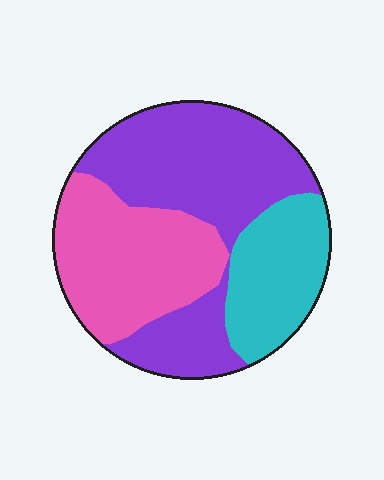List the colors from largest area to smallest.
From largest to smallest: purple, pink, cyan.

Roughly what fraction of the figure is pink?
Pink covers 32% of the figure.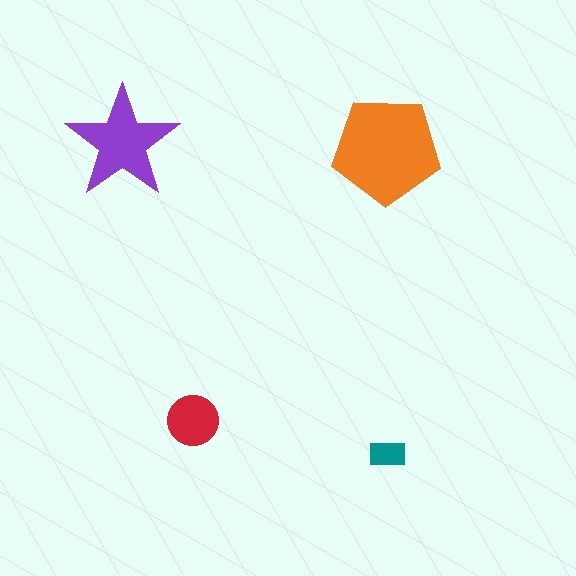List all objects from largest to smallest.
The orange pentagon, the purple star, the red circle, the teal rectangle.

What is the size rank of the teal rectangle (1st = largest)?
4th.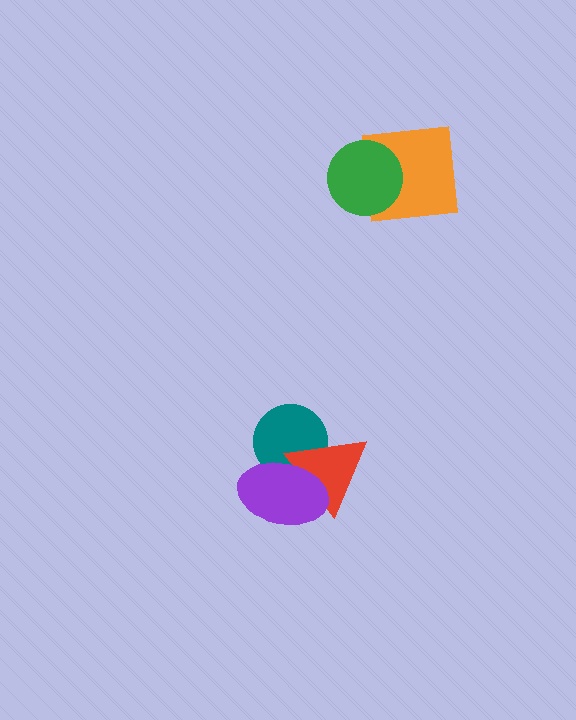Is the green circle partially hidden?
No, no other shape covers it.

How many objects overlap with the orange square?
1 object overlaps with the orange square.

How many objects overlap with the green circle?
1 object overlaps with the green circle.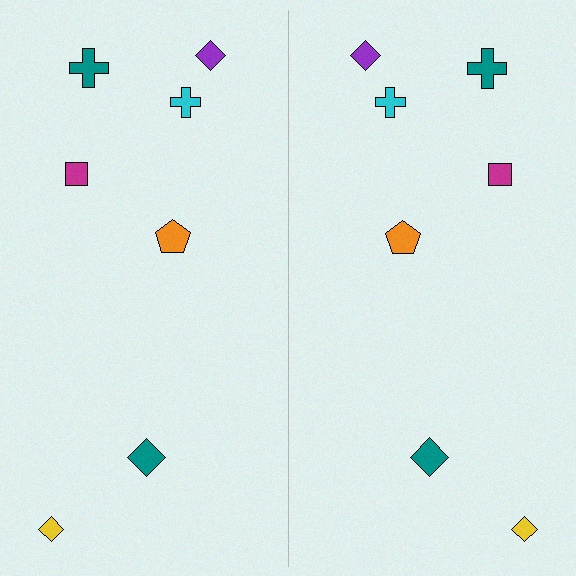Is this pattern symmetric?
Yes, this pattern has bilateral (reflection) symmetry.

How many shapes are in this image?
There are 14 shapes in this image.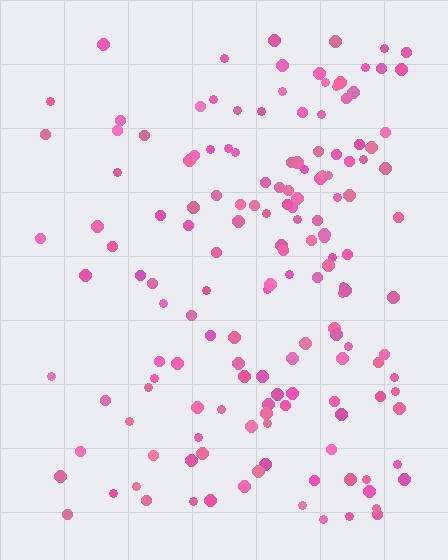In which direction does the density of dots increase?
From left to right, with the right side densest.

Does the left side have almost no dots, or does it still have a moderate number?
Still a moderate number, just noticeably fewer than the right.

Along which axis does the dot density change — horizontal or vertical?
Horizontal.